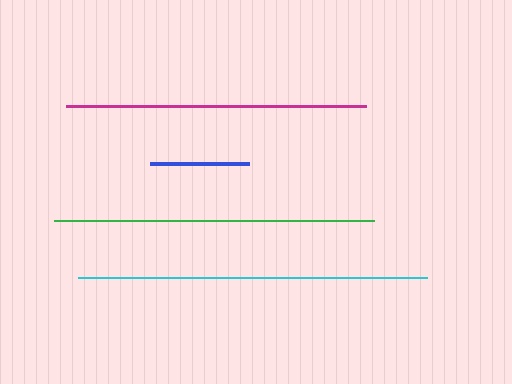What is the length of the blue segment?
The blue segment is approximately 99 pixels long.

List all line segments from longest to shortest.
From longest to shortest: cyan, green, magenta, blue.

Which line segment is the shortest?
The blue line is the shortest at approximately 99 pixels.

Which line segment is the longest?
The cyan line is the longest at approximately 349 pixels.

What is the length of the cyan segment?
The cyan segment is approximately 349 pixels long.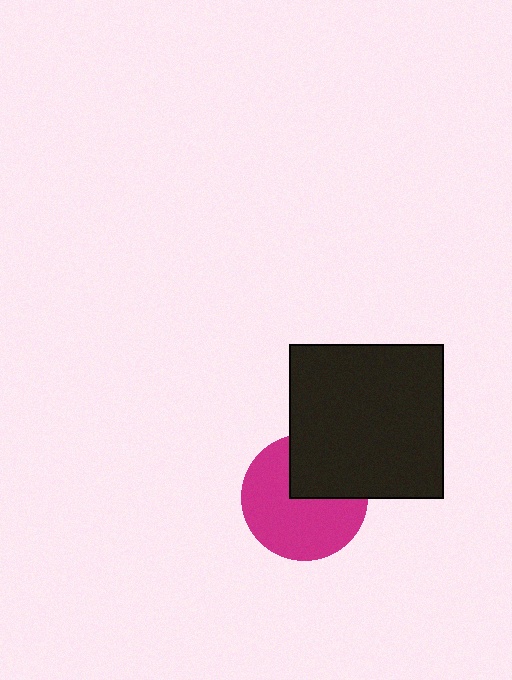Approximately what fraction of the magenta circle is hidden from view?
Roughly 34% of the magenta circle is hidden behind the black square.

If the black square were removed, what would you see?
You would see the complete magenta circle.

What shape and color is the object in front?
The object in front is a black square.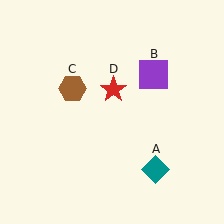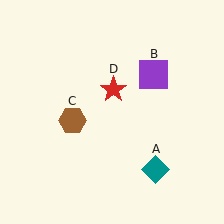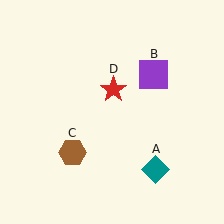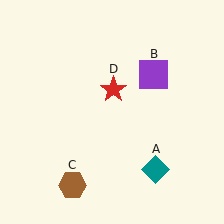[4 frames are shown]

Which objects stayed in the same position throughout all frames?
Teal diamond (object A) and purple square (object B) and red star (object D) remained stationary.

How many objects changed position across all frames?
1 object changed position: brown hexagon (object C).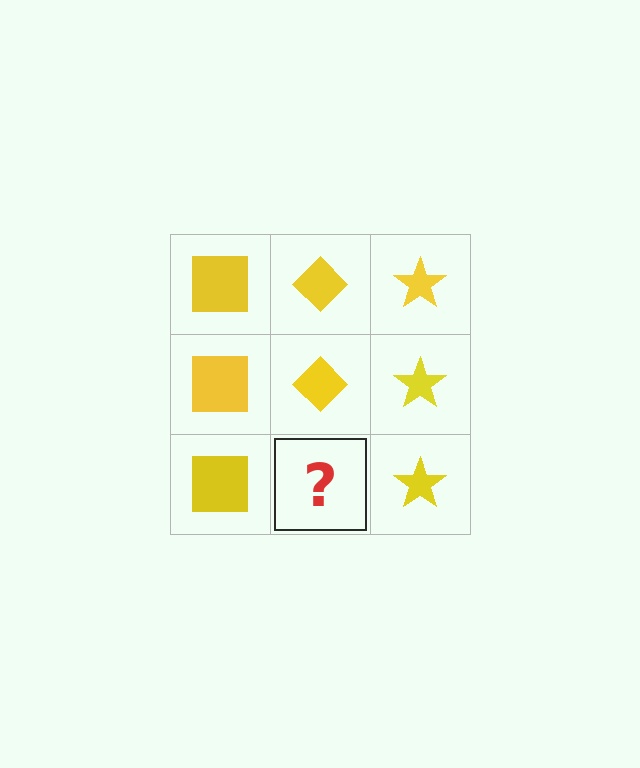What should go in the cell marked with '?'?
The missing cell should contain a yellow diamond.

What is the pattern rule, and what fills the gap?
The rule is that each column has a consistent shape. The gap should be filled with a yellow diamond.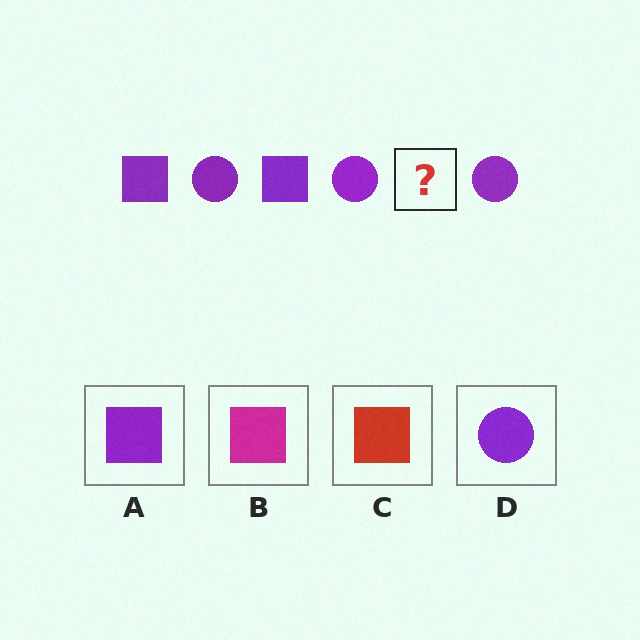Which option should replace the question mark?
Option A.